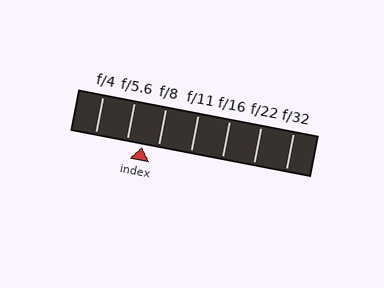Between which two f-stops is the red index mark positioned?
The index mark is between f/5.6 and f/8.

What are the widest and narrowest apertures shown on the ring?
The widest aperture shown is f/4 and the narrowest is f/32.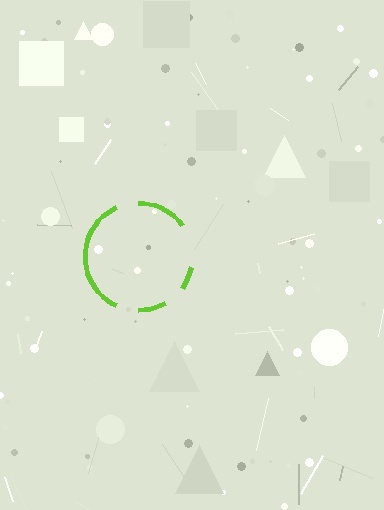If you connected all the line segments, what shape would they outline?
They would outline a circle.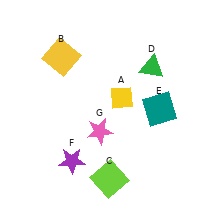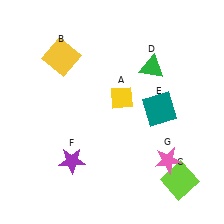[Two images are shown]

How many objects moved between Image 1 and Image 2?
2 objects moved between the two images.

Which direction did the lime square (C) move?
The lime square (C) moved right.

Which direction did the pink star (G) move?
The pink star (G) moved right.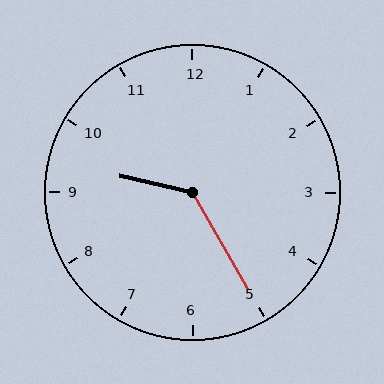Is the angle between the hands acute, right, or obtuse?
It is obtuse.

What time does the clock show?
9:25.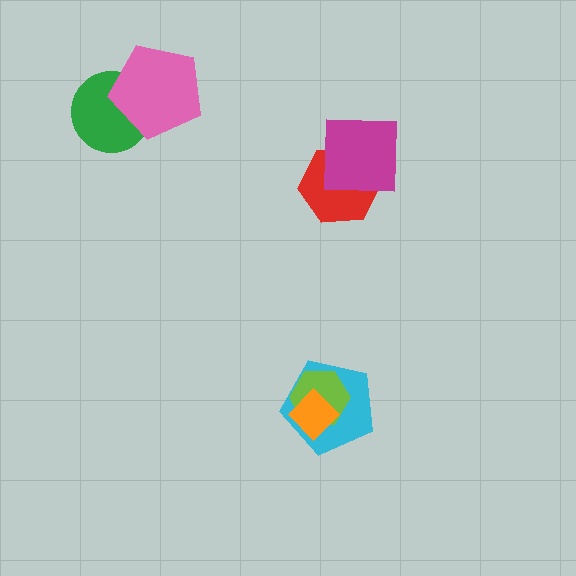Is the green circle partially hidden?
Yes, it is partially covered by another shape.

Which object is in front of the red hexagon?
The magenta square is in front of the red hexagon.